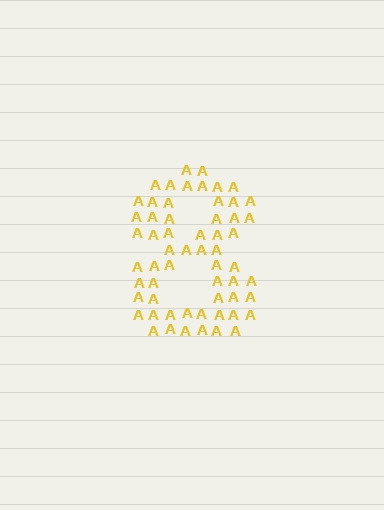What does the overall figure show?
The overall figure shows the digit 8.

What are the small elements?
The small elements are letter A's.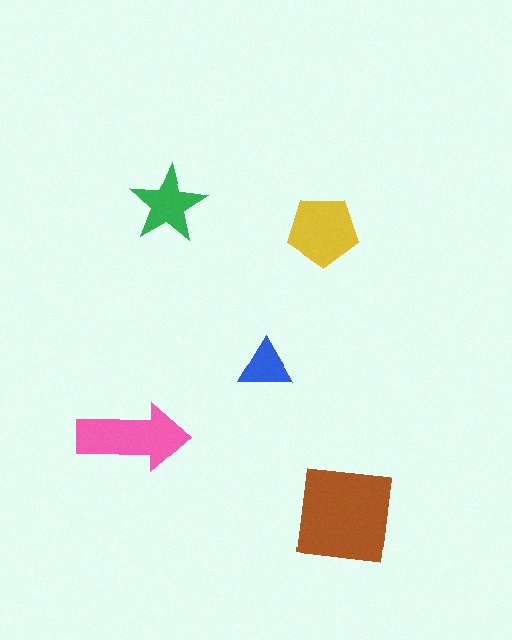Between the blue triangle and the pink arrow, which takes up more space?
The pink arrow.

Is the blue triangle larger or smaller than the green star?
Smaller.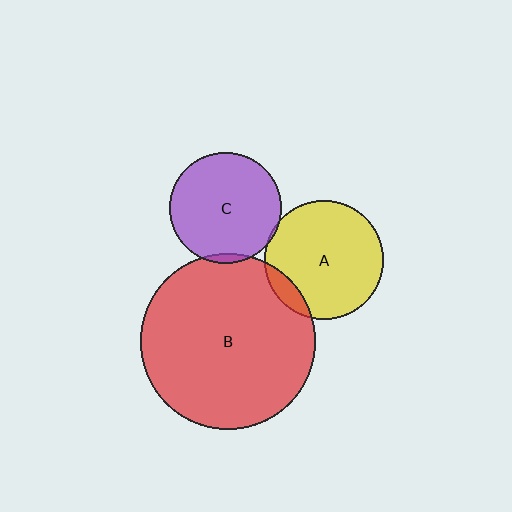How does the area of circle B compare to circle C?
Approximately 2.5 times.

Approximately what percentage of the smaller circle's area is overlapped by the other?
Approximately 5%.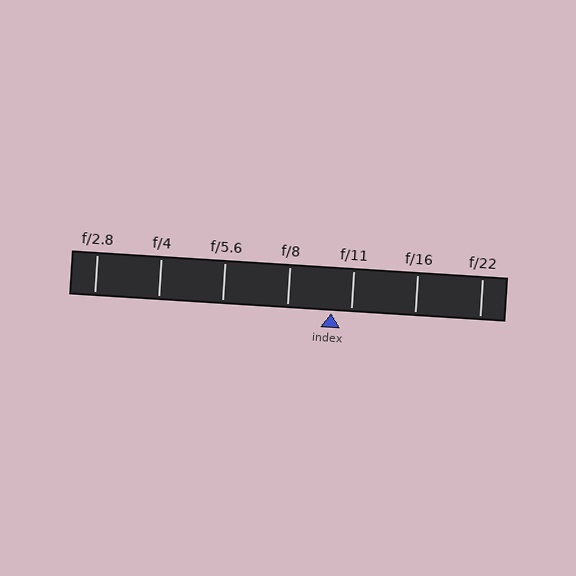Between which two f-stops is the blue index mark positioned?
The index mark is between f/8 and f/11.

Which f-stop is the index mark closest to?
The index mark is closest to f/11.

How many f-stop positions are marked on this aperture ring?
There are 7 f-stop positions marked.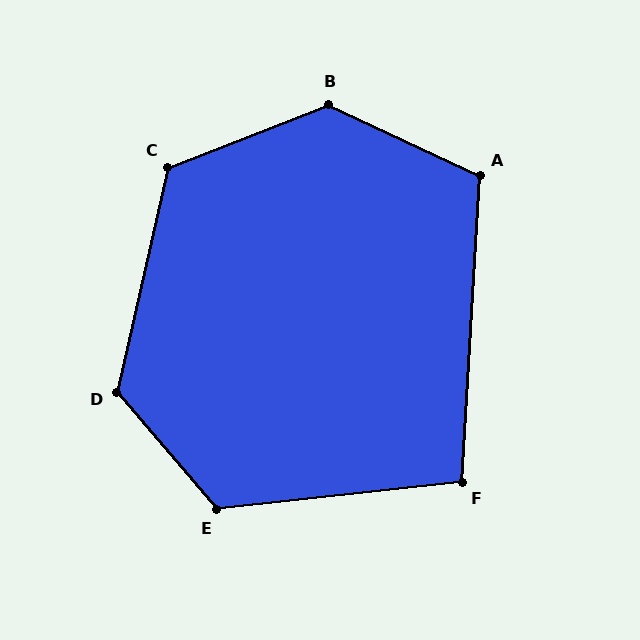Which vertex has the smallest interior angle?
F, at approximately 100 degrees.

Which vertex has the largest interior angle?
B, at approximately 134 degrees.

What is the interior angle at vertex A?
Approximately 112 degrees (obtuse).